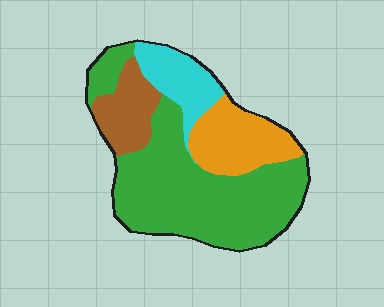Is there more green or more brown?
Green.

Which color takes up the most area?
Green, at roughly 55%.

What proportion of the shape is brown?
Brown takes up about one eighth (1/8) of the shape.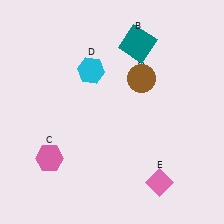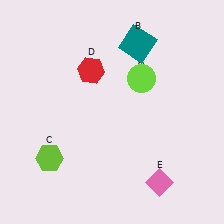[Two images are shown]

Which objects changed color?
A changed from brown to lime. C changed from pink to lime. D changed from cyan to red.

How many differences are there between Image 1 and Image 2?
There are 3 differences between the two images.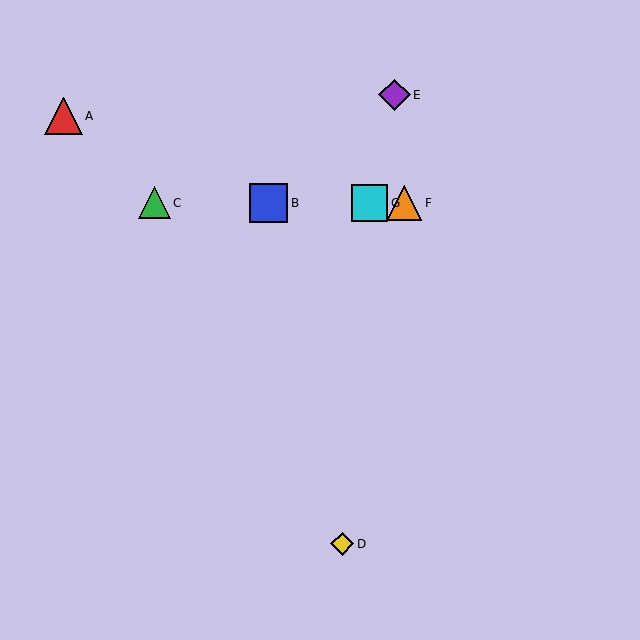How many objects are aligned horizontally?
4 objects (B, C, F, G) are aligned horizontally.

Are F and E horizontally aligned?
No, F is at y≈203 and E is at y≈95.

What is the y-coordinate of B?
Object B is at y≈203.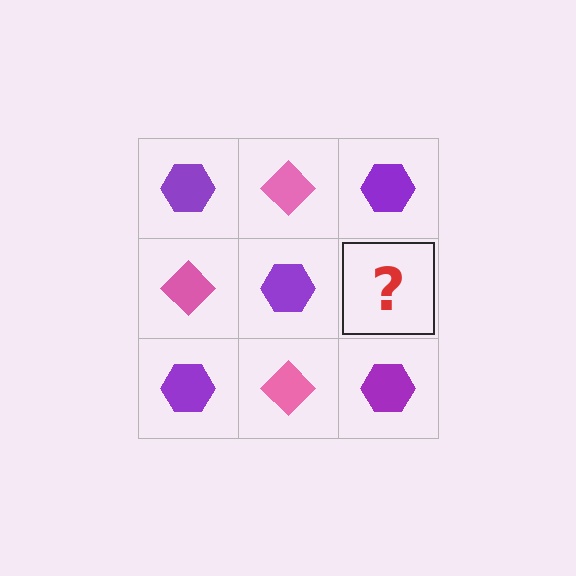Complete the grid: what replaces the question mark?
The question mark should be replaced with a pink diamond.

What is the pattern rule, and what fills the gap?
The rule is that it alternates purple hexagon and pink diamond in a checkerboard pattern. The gap should be filled with a pink diamond.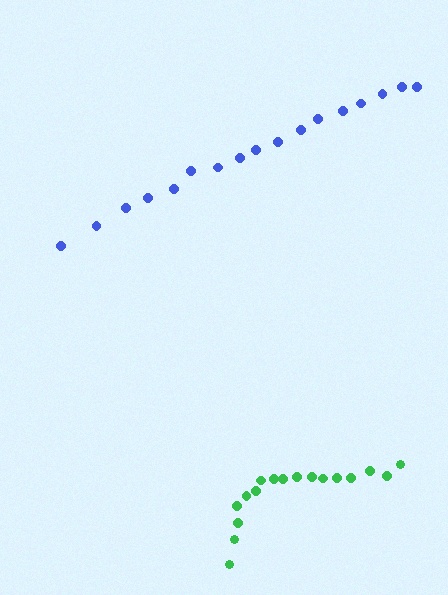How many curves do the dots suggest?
There are 2 distinct paths.